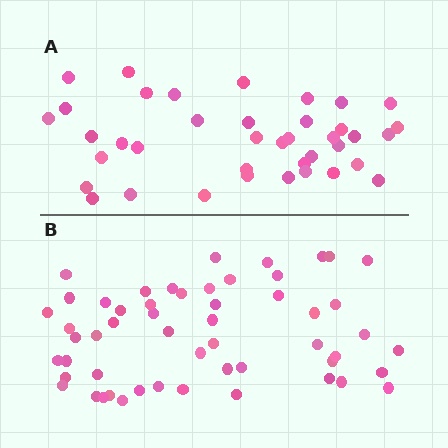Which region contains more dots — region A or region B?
Region B (the bottom region) has more dots.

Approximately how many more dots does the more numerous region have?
Region B has approximately 15 more dots than region A.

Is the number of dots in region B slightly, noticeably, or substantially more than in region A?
Region B has noticeably more, but not dramatically so. The ratio is roughly 1.4 to 1.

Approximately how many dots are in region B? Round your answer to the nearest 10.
About 50 dots. (The exact count is 54, which rounds to 50.)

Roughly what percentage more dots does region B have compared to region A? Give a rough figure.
About 40% more.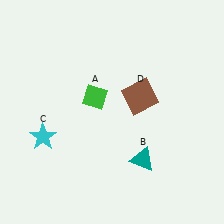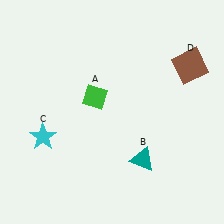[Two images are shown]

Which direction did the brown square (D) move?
The brown square (D) moved right.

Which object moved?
The brown square (D) moved right.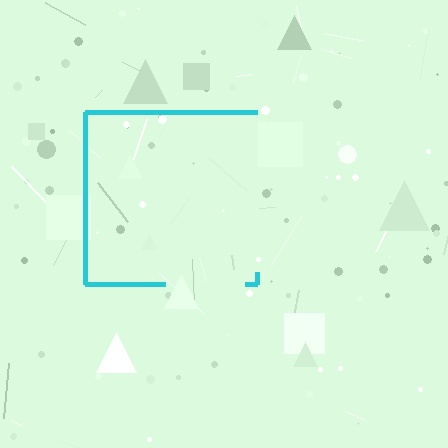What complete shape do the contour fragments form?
The contour fragments form a square.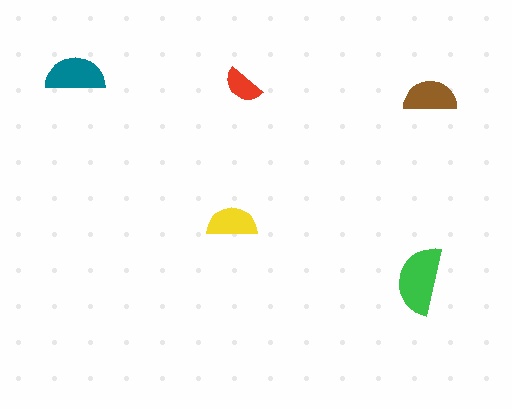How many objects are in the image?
There are 5 objects in the image.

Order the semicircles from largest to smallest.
the green one, the teal one, the brown one, the yellow one, the red one.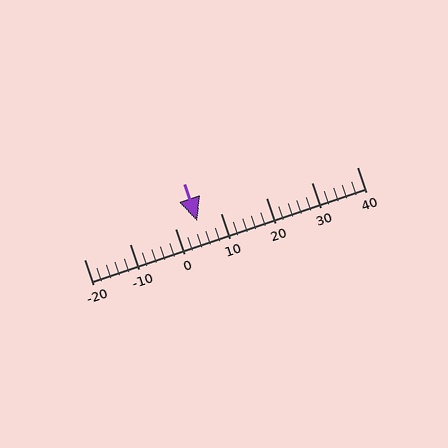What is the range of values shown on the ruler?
The ruler shows values from -20 to 40.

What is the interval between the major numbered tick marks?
The major tick marks are spaced 10 units apart.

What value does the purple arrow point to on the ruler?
The purple arrow points to approximately 5.